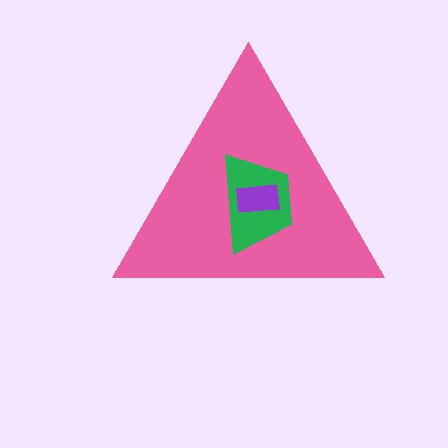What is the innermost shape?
The purple rectangle.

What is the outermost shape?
The pink triangle.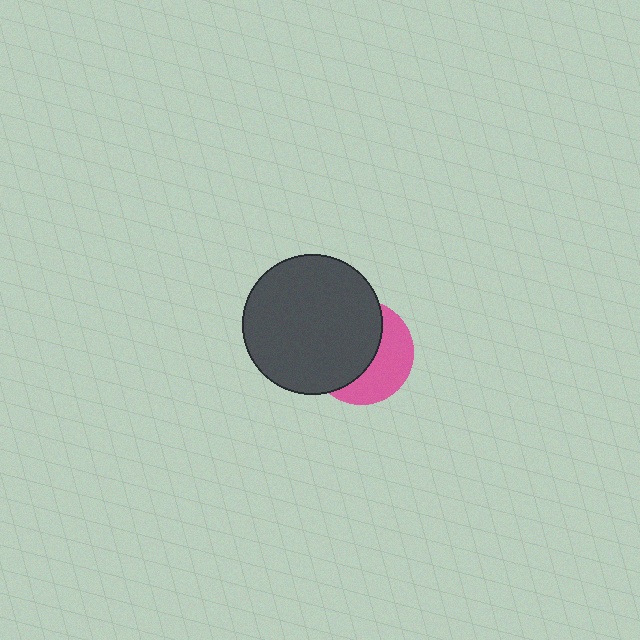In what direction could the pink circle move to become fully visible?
The pink circle could move right. That would shift it out from behind the dark gray circle entirely.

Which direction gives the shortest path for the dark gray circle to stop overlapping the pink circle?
Moving left gives the shortest separation.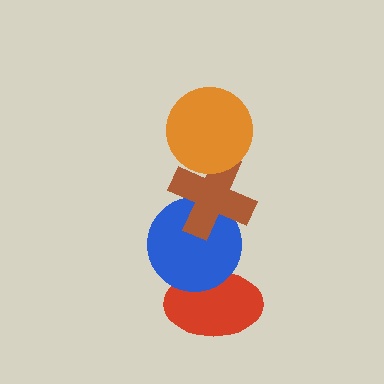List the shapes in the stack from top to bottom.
From top to bottom: the orange circle, the brown cross, the blue circle, the red ellipse.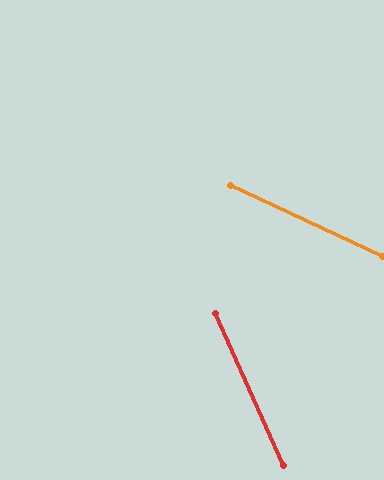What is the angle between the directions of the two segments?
Approximately 41 degrees.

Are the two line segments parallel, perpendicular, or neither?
Neither parallel nor perpendicular — they differ by about 41°.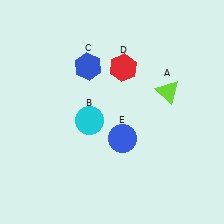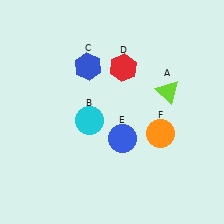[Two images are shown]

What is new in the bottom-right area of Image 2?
An orange circle (F) was added in the bottom-right area of Image 2.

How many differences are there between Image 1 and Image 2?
There is 1 difference between the two images.